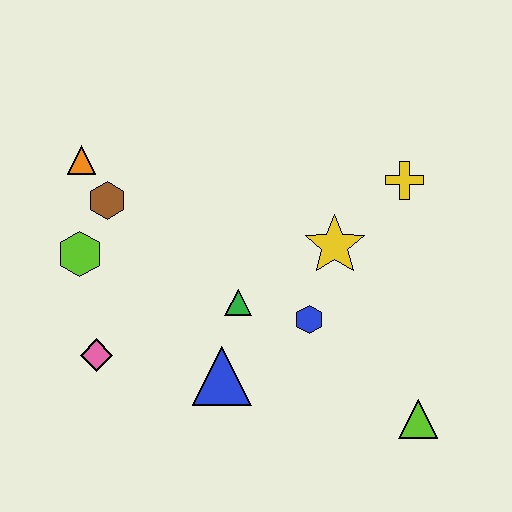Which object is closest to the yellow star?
The blue hexagon is closest to the yellow star.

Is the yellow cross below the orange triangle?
Yes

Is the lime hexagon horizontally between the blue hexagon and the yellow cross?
No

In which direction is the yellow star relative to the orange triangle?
The yellow star is to the right of the orange triangle.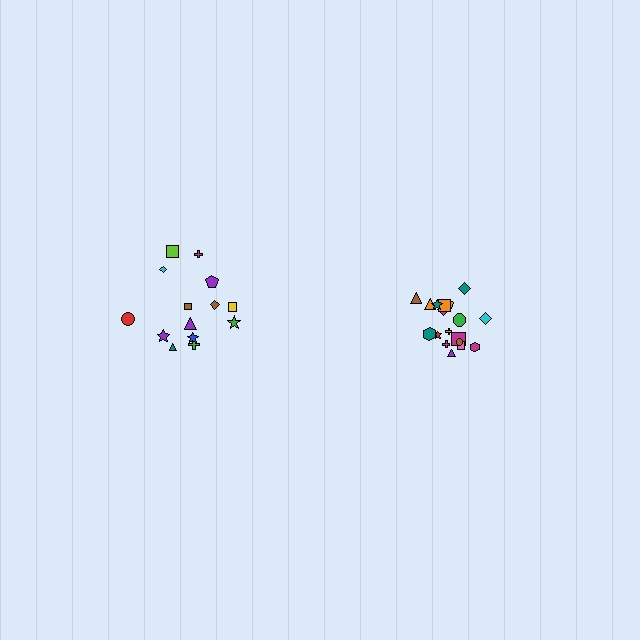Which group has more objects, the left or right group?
The right group.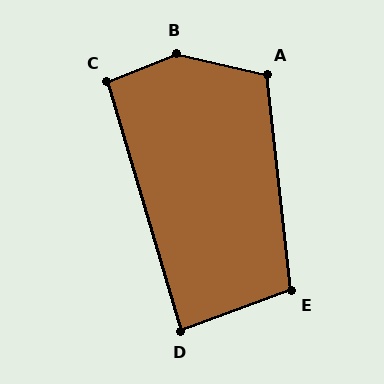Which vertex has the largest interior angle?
B, at approximately 145 degrees.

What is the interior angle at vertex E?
Approximately 104 degrees (obtuse).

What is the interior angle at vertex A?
Approximately 110 degrees (obtuse).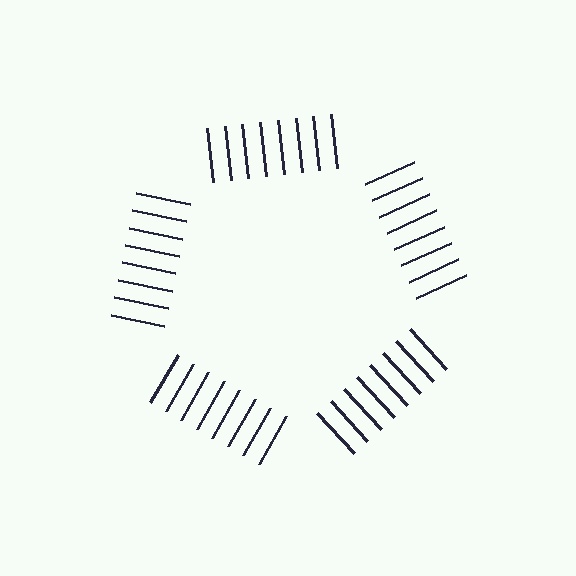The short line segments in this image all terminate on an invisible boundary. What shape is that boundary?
An illusory pentagon — the line segments terminate on its edges but no continuous stroke is drawn.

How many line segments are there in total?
40 — 8 along each of the 5 edges.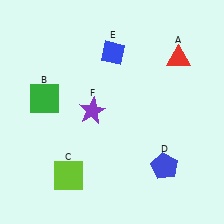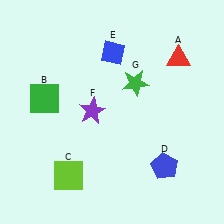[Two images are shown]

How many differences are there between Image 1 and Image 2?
There is 1 difference between the two images.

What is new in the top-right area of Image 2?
A green star (G) was added in the top-right area of Image 2.